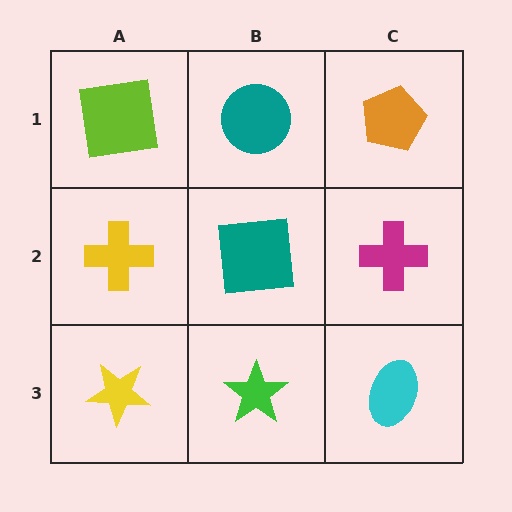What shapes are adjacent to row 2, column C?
An orange pentagon (row 1, column C), a cyan ellipse (row 3, column C), a teal square (row 2, column B).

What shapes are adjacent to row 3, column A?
A yellow cross (row 2, column A), a green star (row 3, column B).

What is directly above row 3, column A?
A yellow cross.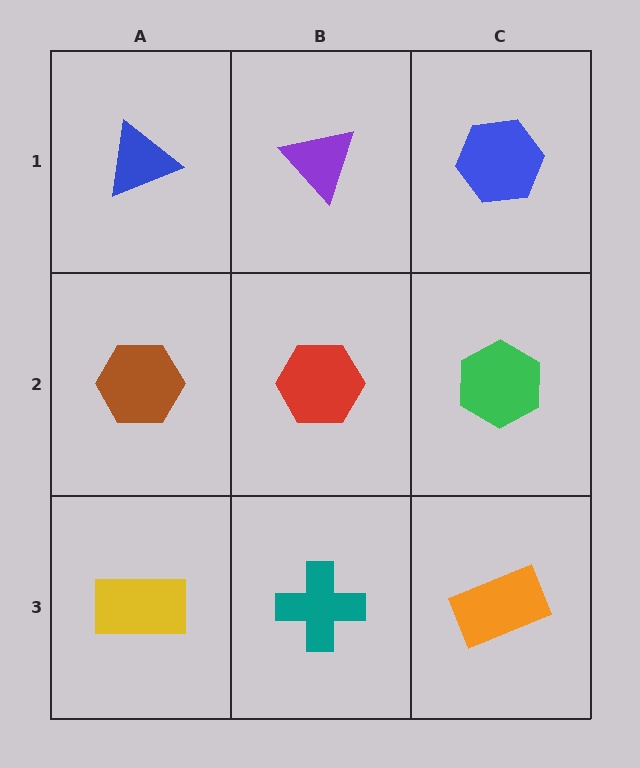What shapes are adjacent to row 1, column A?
A brown hexagon (row 2, column A), a purple triangle (row 1, column B).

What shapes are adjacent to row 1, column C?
A green hexagon (row 2, column C), a purple triangle (row 1, column B).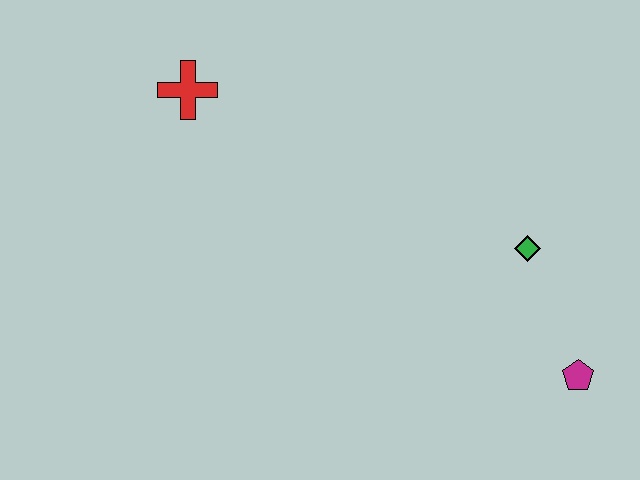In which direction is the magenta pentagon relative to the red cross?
The magenta pentagon is to the right of the red cross.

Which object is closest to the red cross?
The green diamond is closest to the red cross.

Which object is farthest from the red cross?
The magenta pentagon is farthest from the red cross.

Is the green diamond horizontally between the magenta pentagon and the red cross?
Yes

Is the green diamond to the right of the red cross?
Yes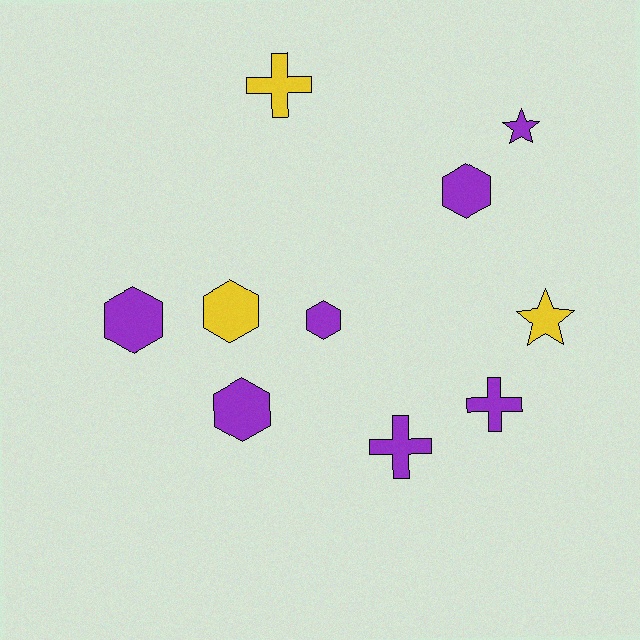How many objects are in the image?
There are 10 objects.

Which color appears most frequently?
Purple, with 7 objects.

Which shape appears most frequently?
Hexagon, with 5 objects.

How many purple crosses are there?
There are 2 purple crosses.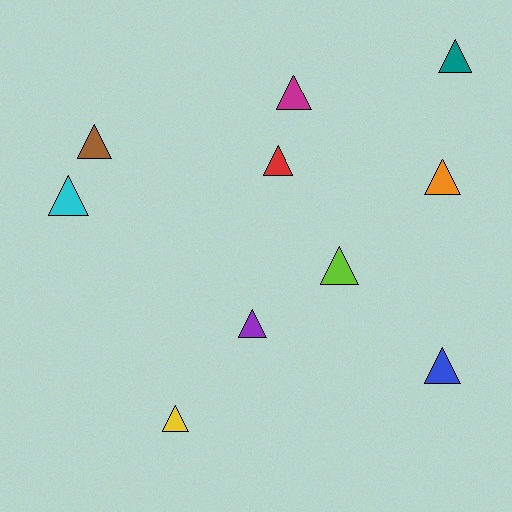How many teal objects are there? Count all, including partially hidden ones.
There is 1 teal object.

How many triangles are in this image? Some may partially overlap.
There are 10 triangles.